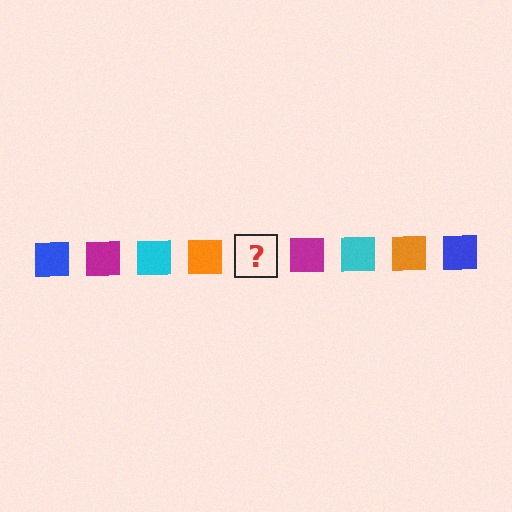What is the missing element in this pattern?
The missing element is a blue square.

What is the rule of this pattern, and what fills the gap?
The rule is that the pattern cycles through blue, magenta, cyan, orange squares. The gap should be filled with a blue square.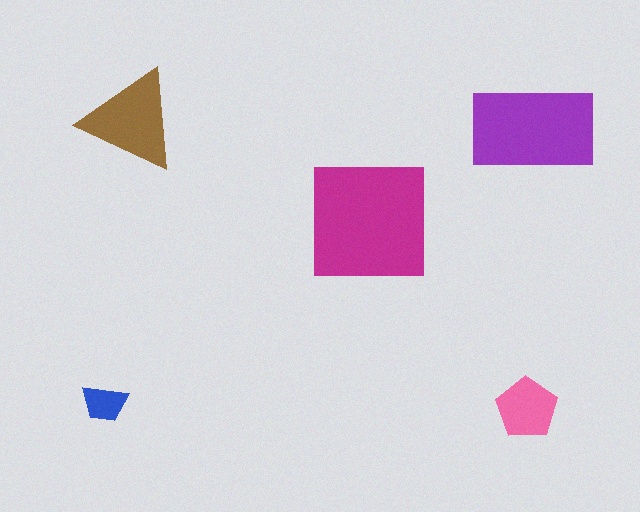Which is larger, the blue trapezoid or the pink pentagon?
The pink pentagon.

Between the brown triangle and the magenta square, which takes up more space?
The magenta square.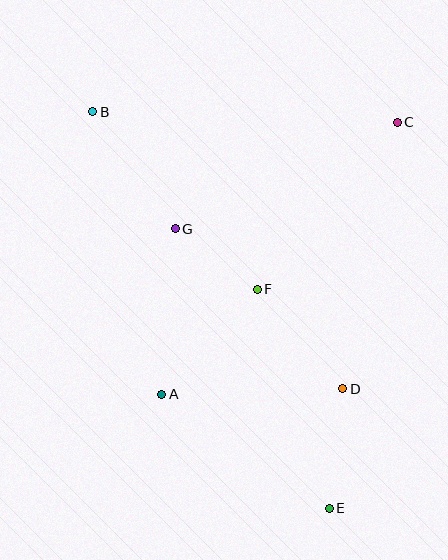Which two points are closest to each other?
Points F and G are closest to each other.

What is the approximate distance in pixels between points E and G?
The distance between E and G is approximately 319 pixels.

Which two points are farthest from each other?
Points B and E are farthest from each other.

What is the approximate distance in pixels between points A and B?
The distance between A and B is approximately 291 pixels.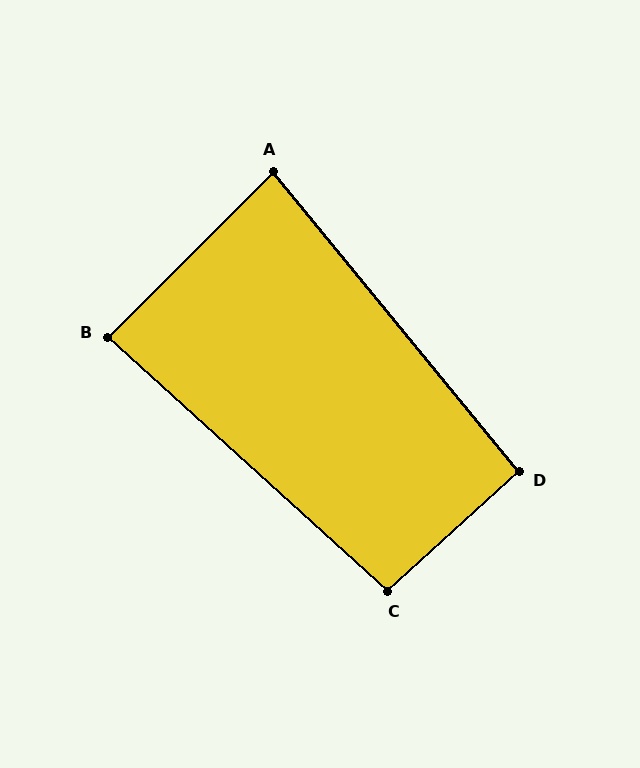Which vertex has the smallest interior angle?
A, at approximately 84 degrees.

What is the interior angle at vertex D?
Approximately 93 degrees (approximately right).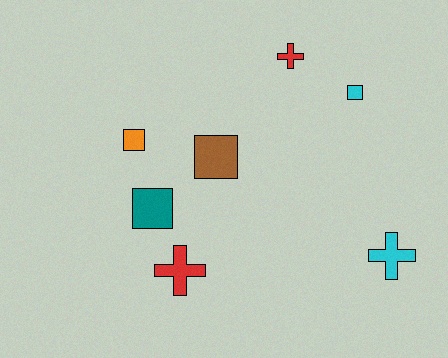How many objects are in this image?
There are 7 objects.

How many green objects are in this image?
There are no green objects.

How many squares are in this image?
There are 4 squares.